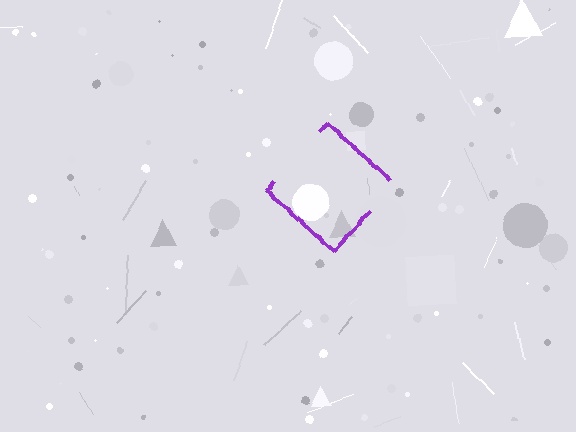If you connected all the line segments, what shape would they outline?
They would outline a diamond.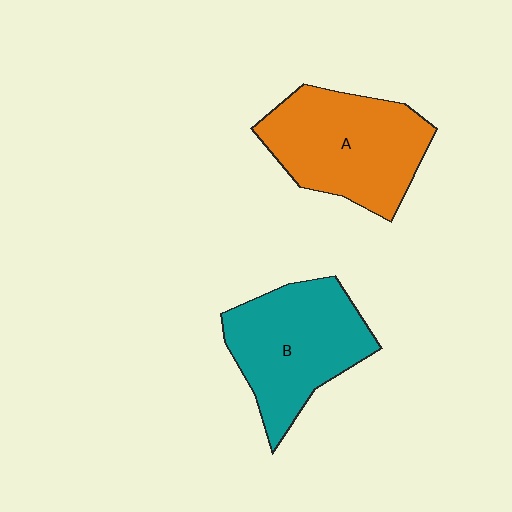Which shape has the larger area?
Shape A (orange).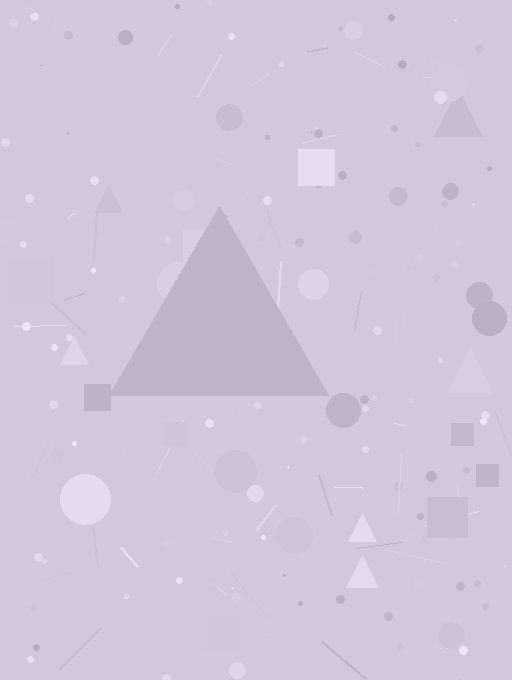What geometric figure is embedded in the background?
A triangle is embedded in the background.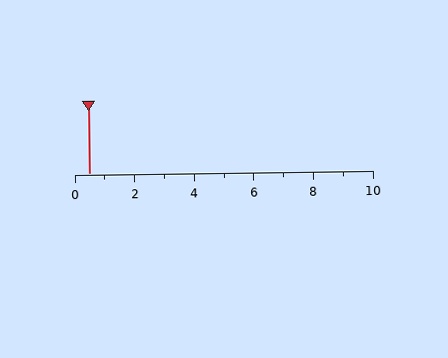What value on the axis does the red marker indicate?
The marker indicates approximately 0.5.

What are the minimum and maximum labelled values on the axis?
The axis runs from 0 to 10.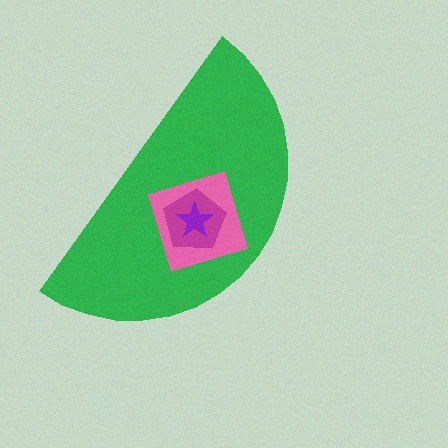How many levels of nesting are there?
4.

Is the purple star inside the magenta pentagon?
Yes.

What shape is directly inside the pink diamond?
The magenta pentagon.